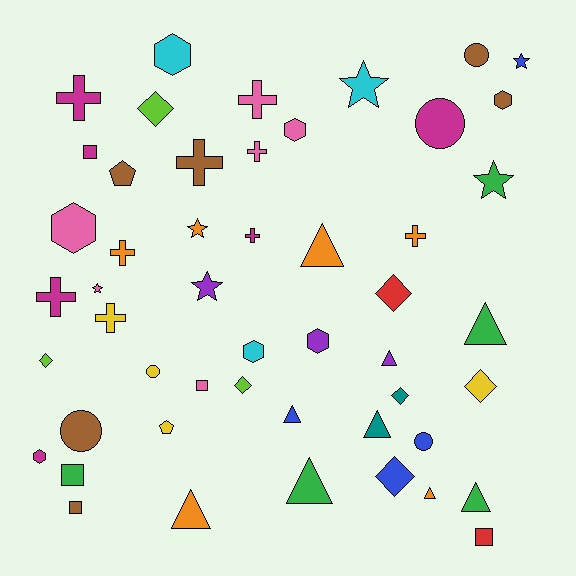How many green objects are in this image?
There are 5 green objects.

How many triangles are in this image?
There are 9 triangles.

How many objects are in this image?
There are 50 objects.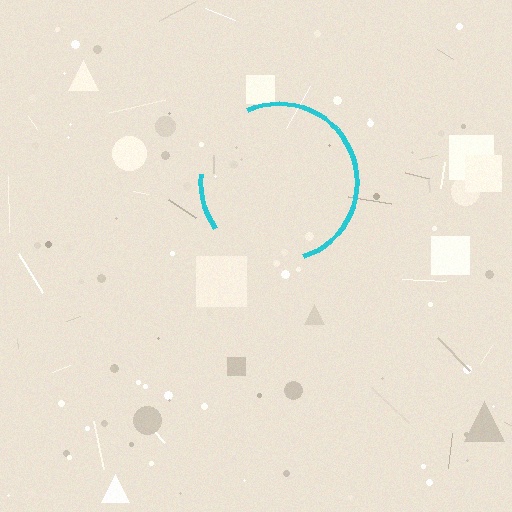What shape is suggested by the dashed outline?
The dashed outline suggests a circle.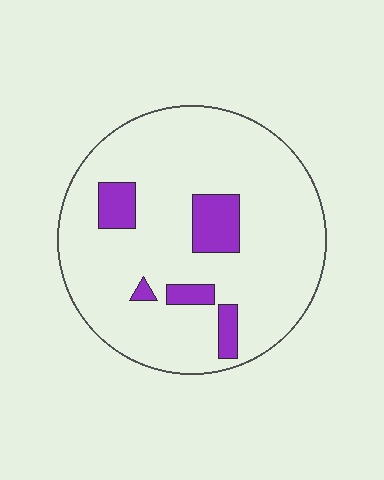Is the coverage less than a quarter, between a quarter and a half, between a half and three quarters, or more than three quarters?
Less than a quarter.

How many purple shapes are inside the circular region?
5.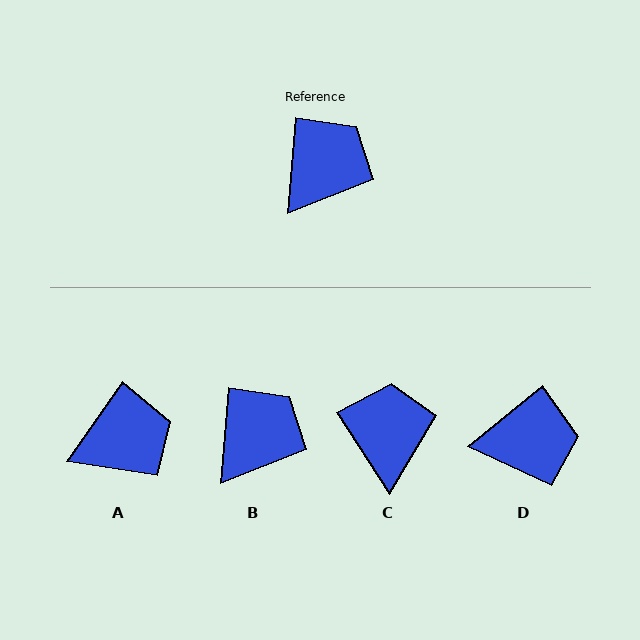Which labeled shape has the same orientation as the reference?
B.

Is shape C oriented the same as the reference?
No, it is off by about 37 degrees.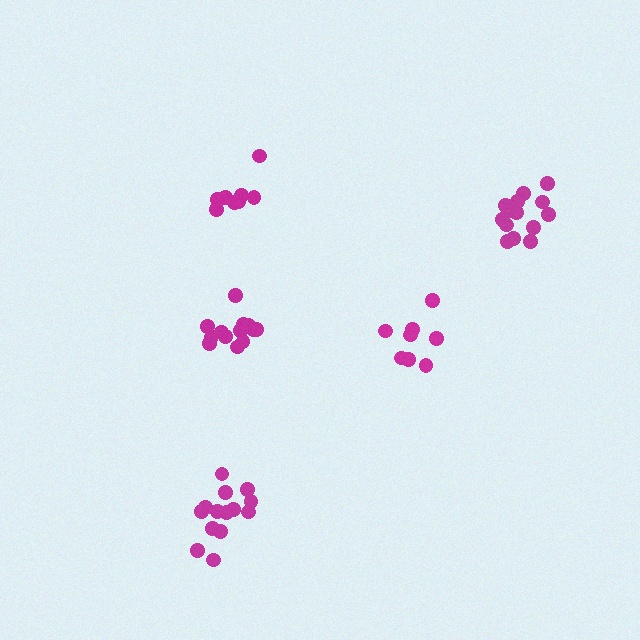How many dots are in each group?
Group 1: 8 dots, Group 2: 14 dots, Group 3: 13 dots, Group 4: 8 dots, Group 5: 14 dots (57 total).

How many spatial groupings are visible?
There are 5 spatial groupings.